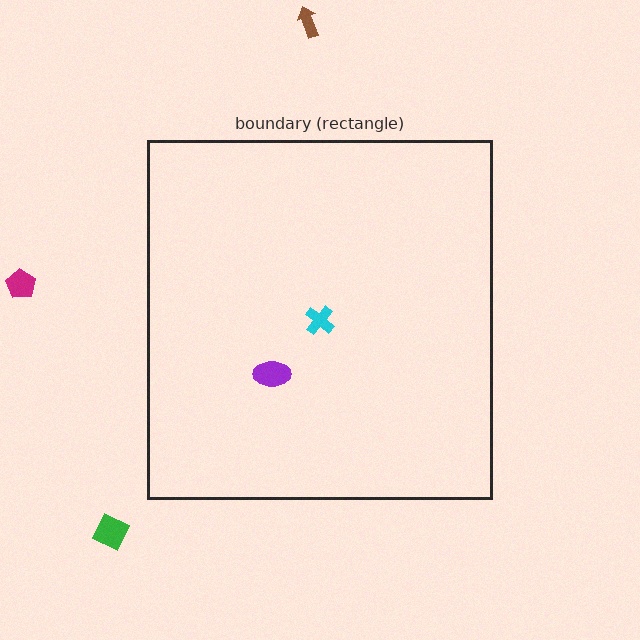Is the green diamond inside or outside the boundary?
Outside.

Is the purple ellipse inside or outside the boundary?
Inside.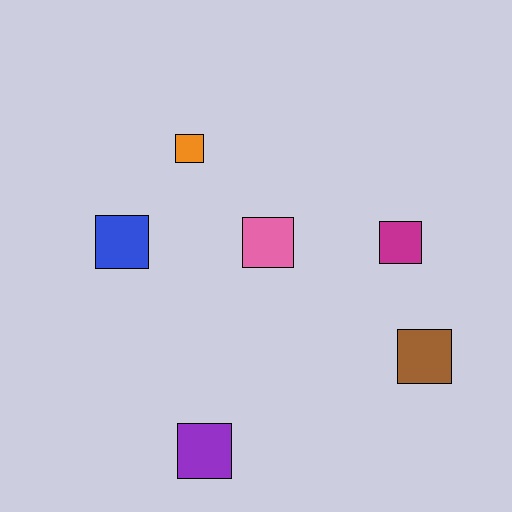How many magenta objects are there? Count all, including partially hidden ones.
There is 1 magenta object.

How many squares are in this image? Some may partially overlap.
There are 6 squares.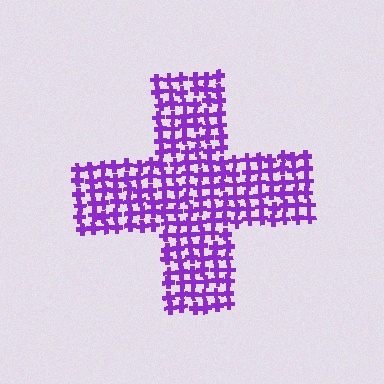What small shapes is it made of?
It is made of small crosses.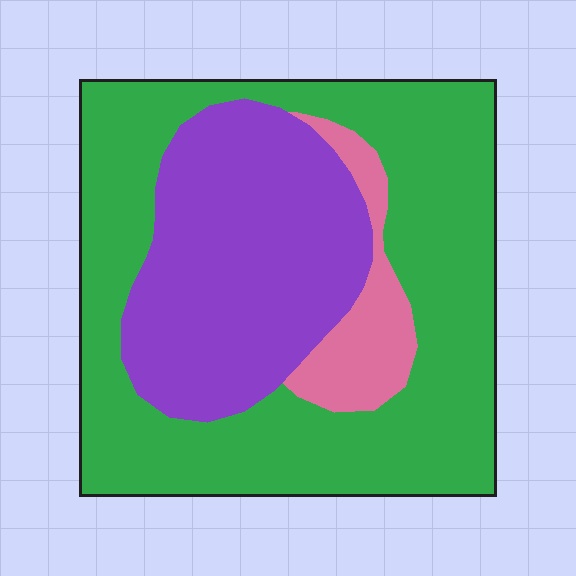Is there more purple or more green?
Green.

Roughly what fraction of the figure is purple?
Purple takes up between a quarter and a half of the figure.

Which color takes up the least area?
Pink, at roughly 10%.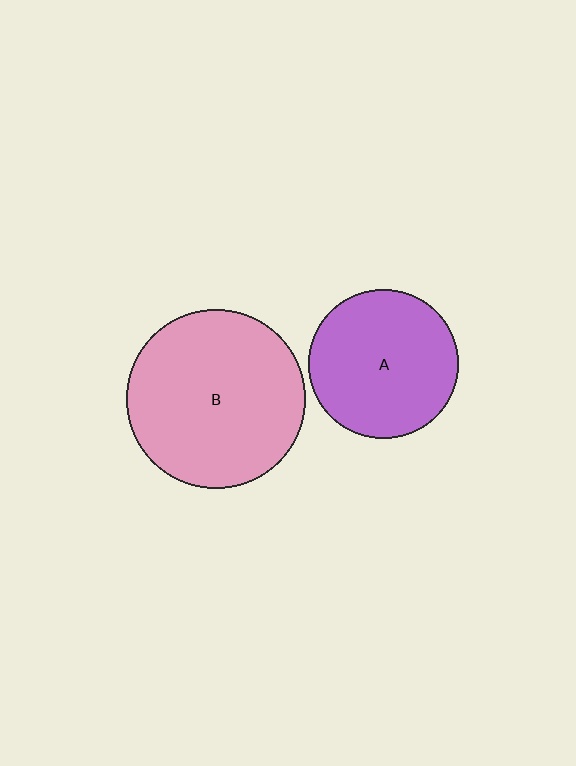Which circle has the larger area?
Circle B (pink).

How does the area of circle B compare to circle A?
Approximately 1.4 times.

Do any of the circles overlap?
No, none of the circles overlap.